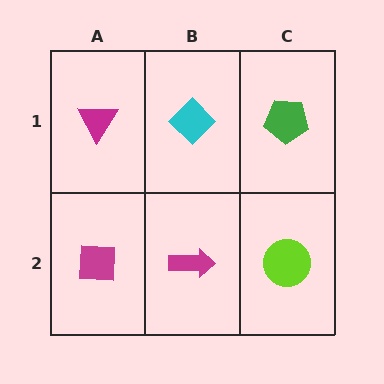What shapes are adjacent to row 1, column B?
A magenta arrow (row 2, column B), a magenta triangle (row 1, column A), a green pentagon (row 1, column C).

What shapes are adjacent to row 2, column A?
A magenta triangle (row 1, column A), a magenta arrow (row 2, column B).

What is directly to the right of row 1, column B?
A green pentagon.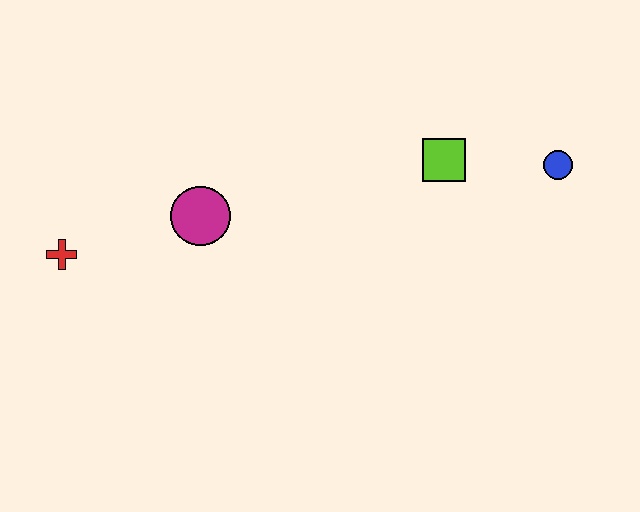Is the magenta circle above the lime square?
No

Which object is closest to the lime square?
The blue circle is closest to the lime square.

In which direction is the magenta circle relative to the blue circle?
The magenta circle is to the left of the blue circle.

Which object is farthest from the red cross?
The blue circle is farthest from the red cross.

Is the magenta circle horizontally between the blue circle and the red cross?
Yes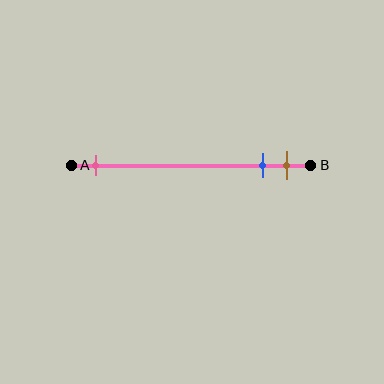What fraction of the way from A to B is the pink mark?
The pink mark is approximately 10% (0.1) of the way from A to B.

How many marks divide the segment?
There are 3 marks dividing the segment.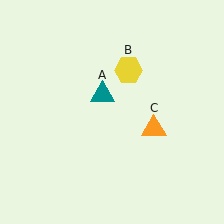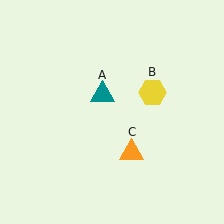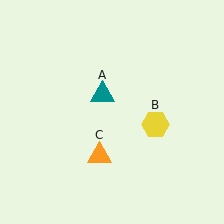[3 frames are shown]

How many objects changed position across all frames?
2 objects changed position: yellow hexagon (object B), orange triangle (object C).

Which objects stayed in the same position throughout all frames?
Teal triangle (object A) remained stationary.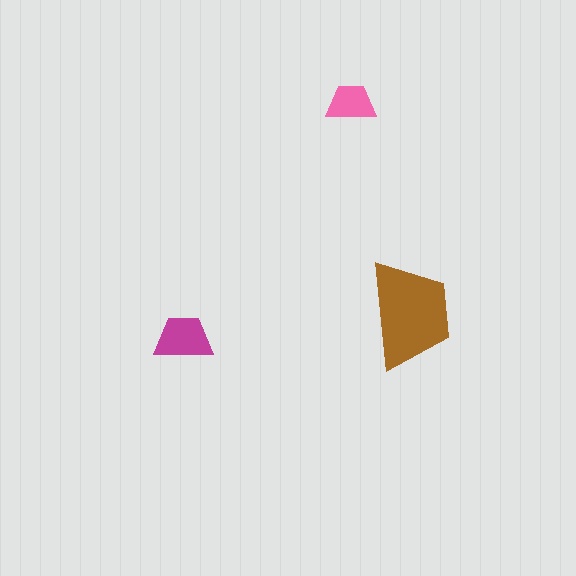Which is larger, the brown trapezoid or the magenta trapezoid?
The brown one.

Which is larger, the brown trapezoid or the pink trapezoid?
The brown one.